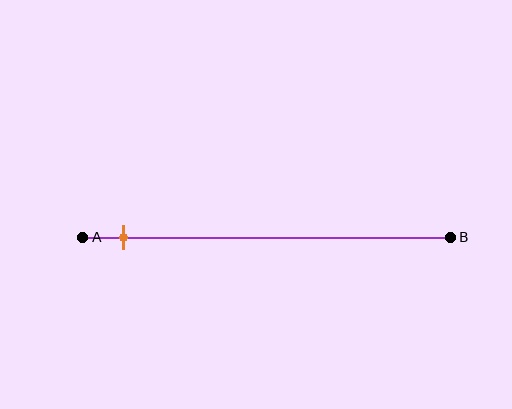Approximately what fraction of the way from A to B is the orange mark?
The orange mark is approximately 10% of the way from A to B.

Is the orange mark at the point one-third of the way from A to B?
No, the mark is at about 10% from A, not at the 33% one-third point.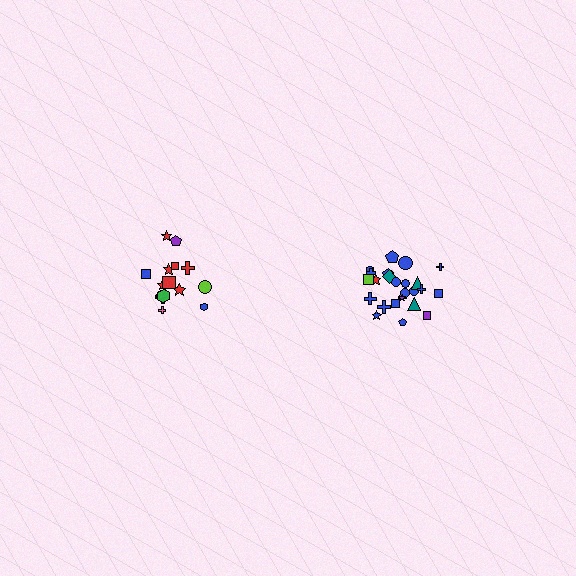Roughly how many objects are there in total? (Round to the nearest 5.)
Roughly 40 objects in total.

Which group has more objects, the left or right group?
The right group.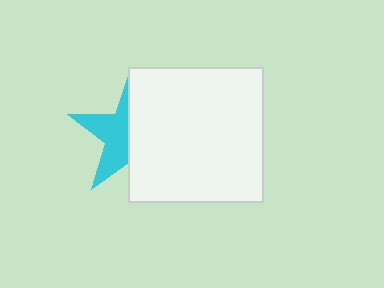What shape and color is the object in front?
The object in front is a white square.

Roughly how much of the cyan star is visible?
A small part of it is visible (roughly 45%).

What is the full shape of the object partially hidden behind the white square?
The partially hidden object is a cyan star.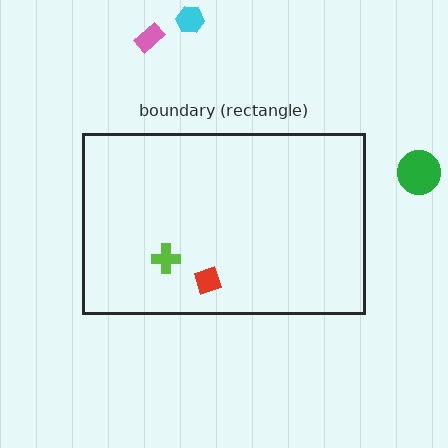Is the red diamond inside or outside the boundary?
Inside.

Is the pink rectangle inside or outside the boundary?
Outside.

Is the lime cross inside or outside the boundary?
Inside.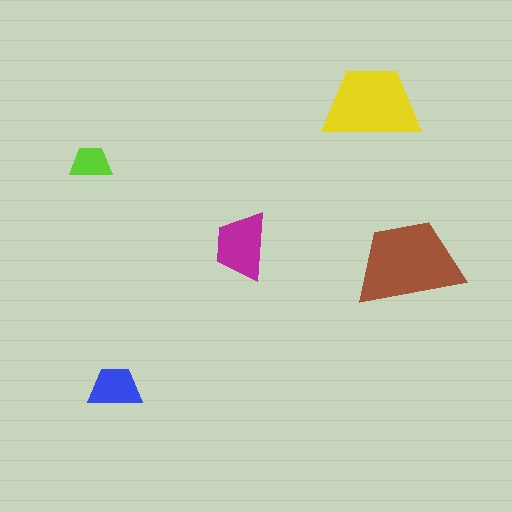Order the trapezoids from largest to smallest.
the brown one, the yellow one, the magenta one, the blue one, the lime one.